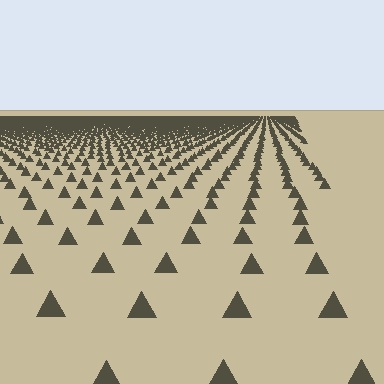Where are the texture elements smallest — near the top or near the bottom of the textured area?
Near the top.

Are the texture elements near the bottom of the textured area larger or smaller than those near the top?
Larger. Near the bottom, elements are closer to the viewer and appear at a bigger on-screen size.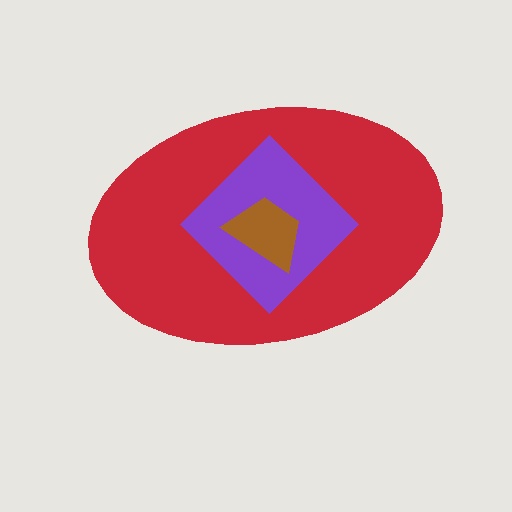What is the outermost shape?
The red ellipse.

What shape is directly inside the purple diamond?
The brown trapezoid.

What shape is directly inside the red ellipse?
The purple diamond.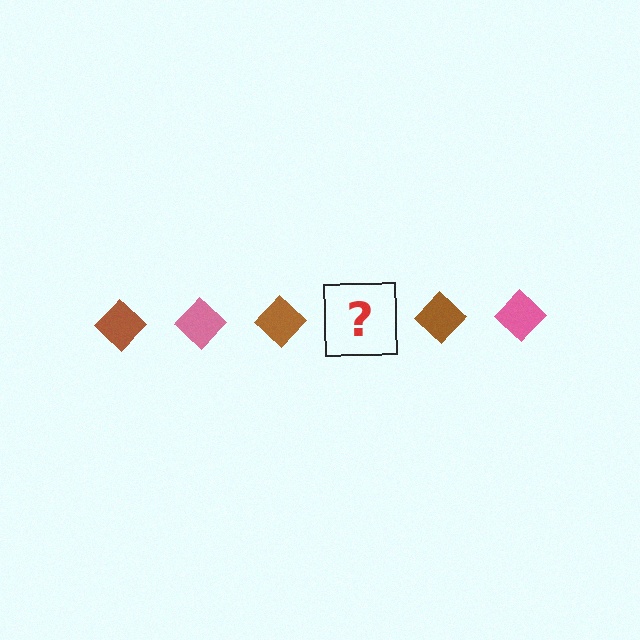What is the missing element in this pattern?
The missing element is a pink diamond.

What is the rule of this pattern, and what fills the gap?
The rule is that the pattern cycles through brown, pink diamonds. The gap should be filled with a pink diamond.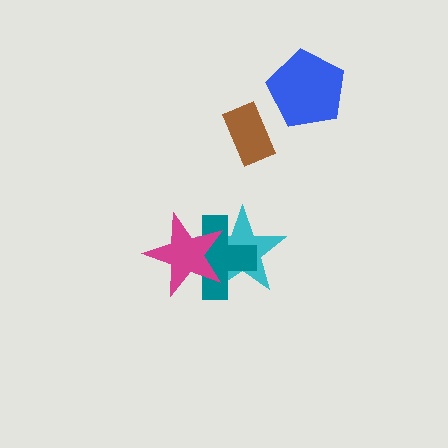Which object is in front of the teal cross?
The magenta star is in front of the teal cross.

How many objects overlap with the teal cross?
2 objects overlap with the teal cross.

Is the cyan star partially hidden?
Yes, it is partially covered by another shape.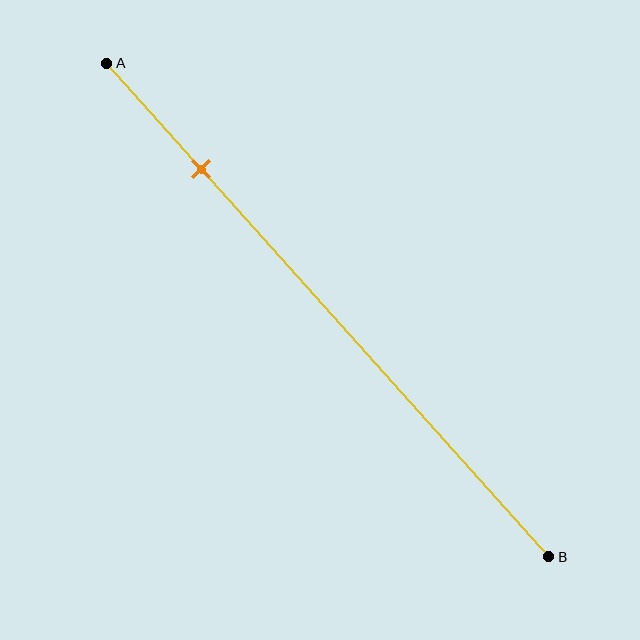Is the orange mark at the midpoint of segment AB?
No, the mark is at about 20% from A, not at the 50% midpoint.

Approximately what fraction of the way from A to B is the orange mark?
The orange mark is approximately 20% of the way from A to B.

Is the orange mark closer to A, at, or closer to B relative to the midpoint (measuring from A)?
The orange mark is closer to point A than the midpoint of segment AB.